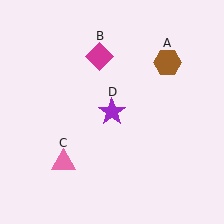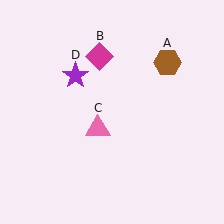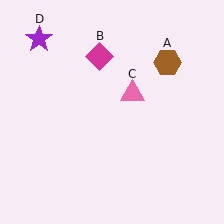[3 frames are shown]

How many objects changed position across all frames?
2 objects changed position: pink triangle (object C), purple star (object D).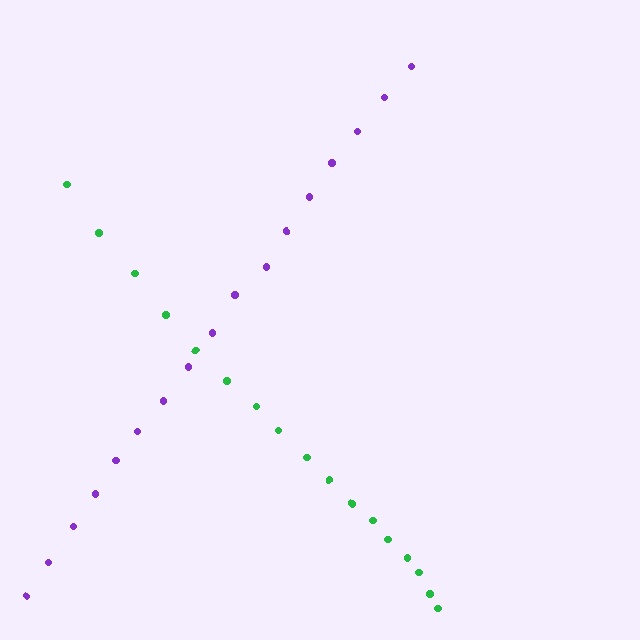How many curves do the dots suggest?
There are 2 distinct paths.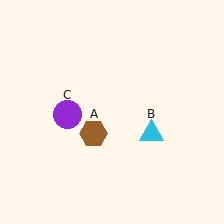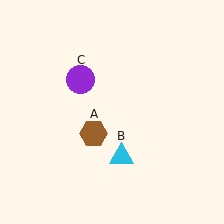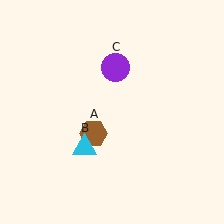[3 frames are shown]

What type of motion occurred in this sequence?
The cyan triangle (object B), purple circle (object C) rotated clockwise around the center of the scene.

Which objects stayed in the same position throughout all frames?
Brown hexagon (object A) remained stationary.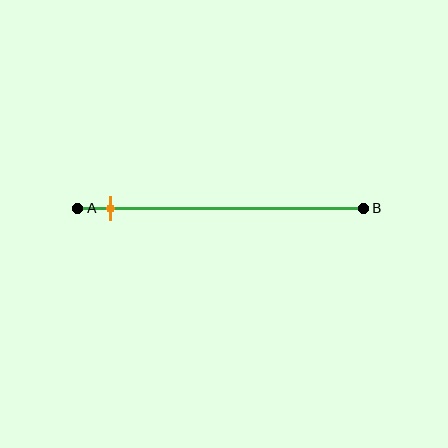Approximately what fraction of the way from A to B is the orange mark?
The orange mark is approximately 10% of the way from A to B.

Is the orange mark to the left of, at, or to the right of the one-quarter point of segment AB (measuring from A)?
The orange mark is to the left of the one-quarter point of segment AB.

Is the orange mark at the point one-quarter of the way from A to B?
No, the mark is at about 10% from A, not at the 25% one-quarter point.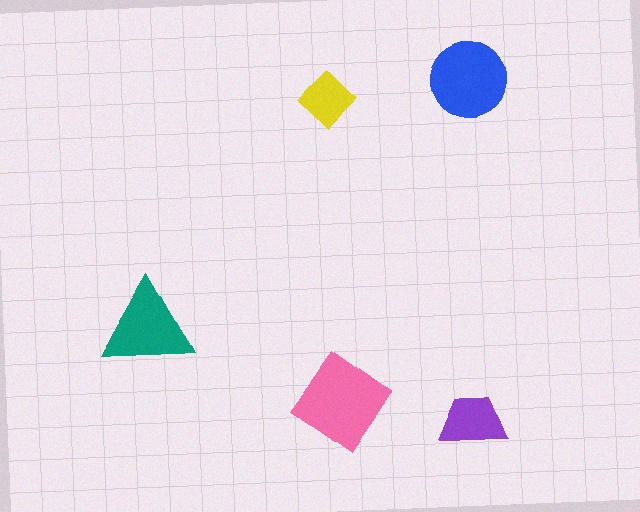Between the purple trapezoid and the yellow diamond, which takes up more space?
The purple trapezoid.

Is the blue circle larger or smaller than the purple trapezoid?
Larger.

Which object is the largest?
The pink diamond.